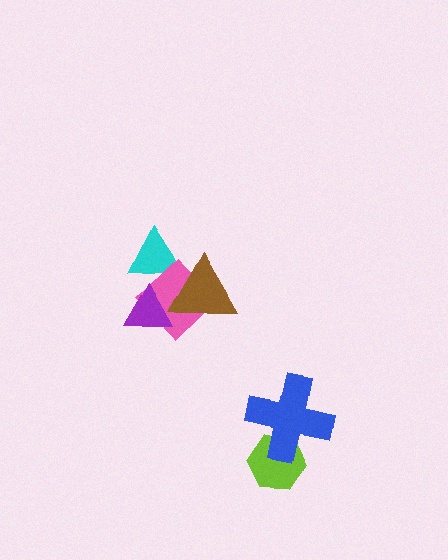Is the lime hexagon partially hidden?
Yes, it is partially covered by another shape.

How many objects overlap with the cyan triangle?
2 objects overlap with the cyan triangle.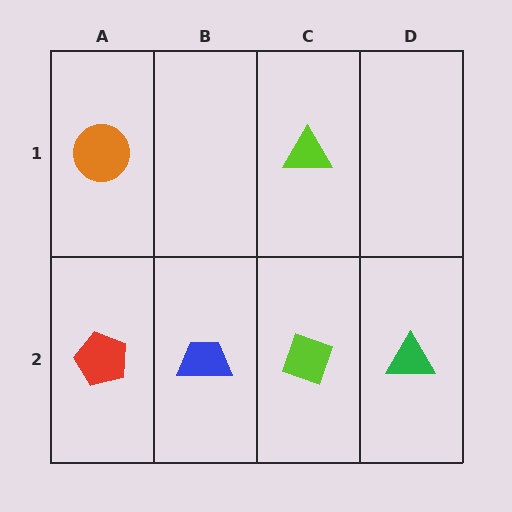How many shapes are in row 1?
2 shapes.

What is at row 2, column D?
A green triangle.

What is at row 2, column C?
A lime diamond.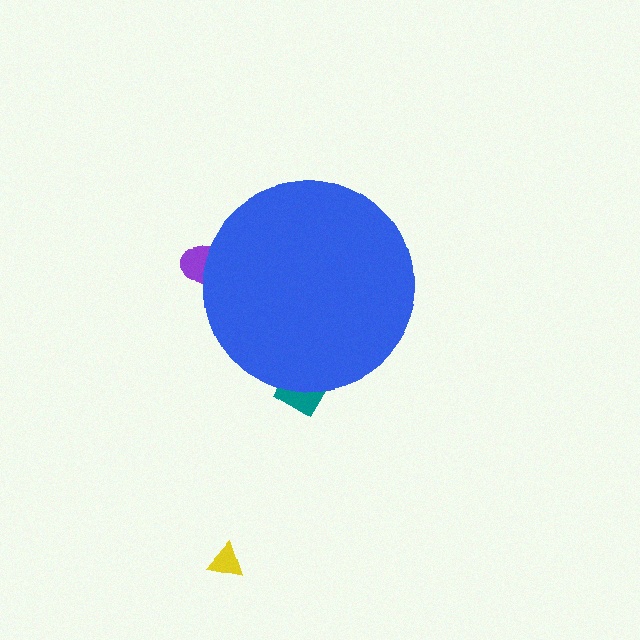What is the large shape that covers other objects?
A blue circle.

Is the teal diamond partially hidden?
Yes, the teal diamond is partially hidden behind the blue circle.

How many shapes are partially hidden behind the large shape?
2 shapes are partially hidden.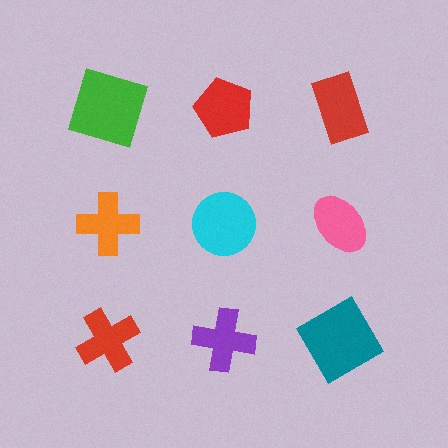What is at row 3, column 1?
A red cross.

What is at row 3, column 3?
A teal diamond.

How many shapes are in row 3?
3 shapes.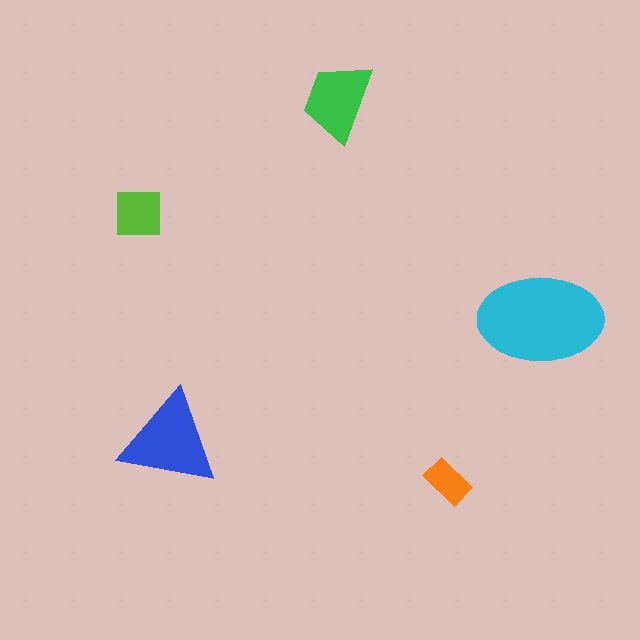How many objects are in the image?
There are 5 objects in the image.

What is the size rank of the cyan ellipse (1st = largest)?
1st.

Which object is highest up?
The green trapezoid is topmost.